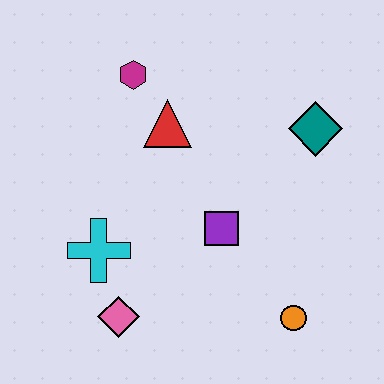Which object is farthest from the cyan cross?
The teal diamond is farthest from the cyan cross.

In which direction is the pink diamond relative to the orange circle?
The pink diamond is to the left of the orange circle.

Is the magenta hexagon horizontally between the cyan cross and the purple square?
Yes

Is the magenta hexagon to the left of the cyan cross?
No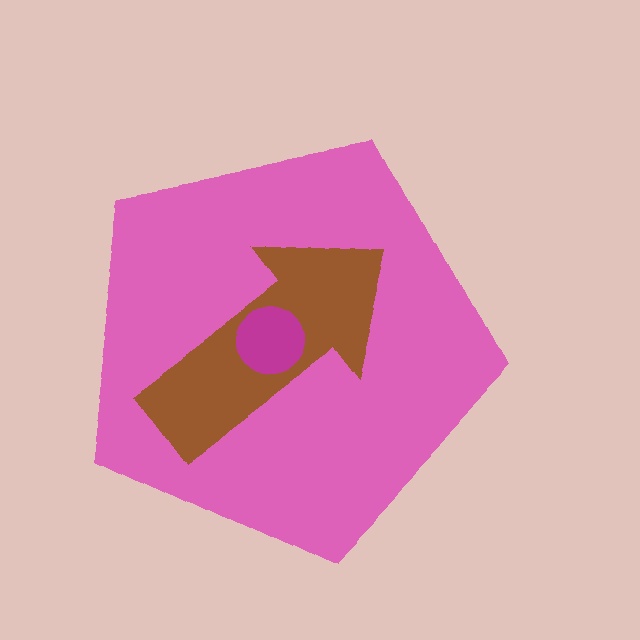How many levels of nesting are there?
3.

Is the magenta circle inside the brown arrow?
Yes.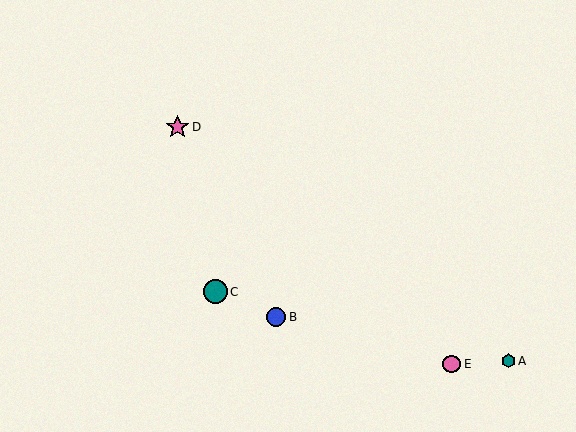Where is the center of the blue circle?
The center of the blue circle is at (276, 317).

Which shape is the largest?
The teal circle (labeled C) is the largest.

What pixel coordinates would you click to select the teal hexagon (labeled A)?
Click at (508, 361) to select the teal hexagon A.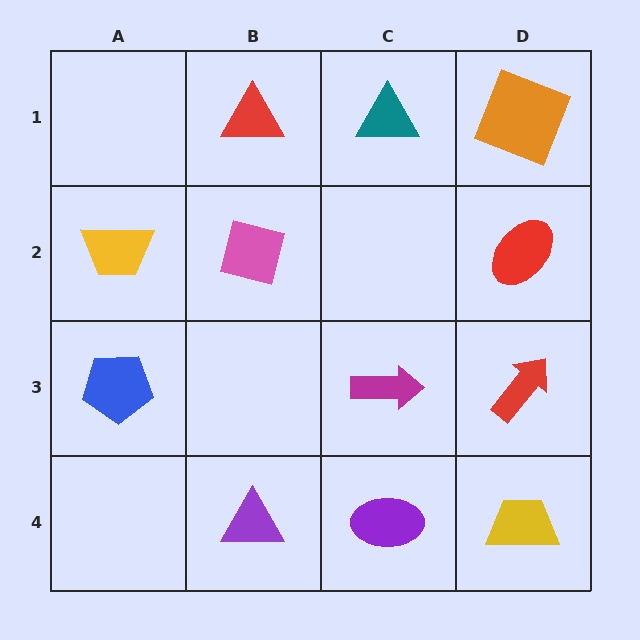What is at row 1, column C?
A teal triangle.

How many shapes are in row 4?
3 shapes.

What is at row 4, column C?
A purple ellipse.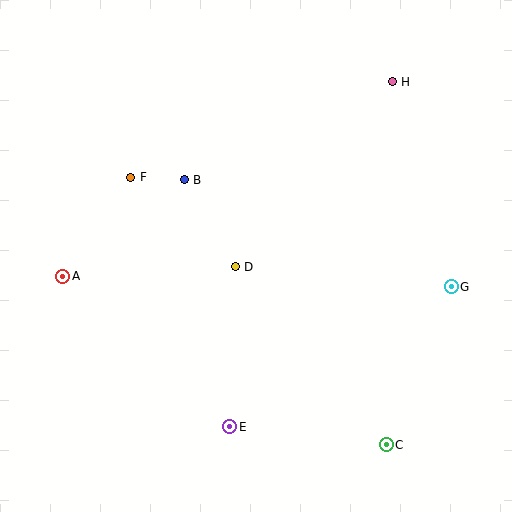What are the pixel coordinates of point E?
Point E is at (230, 427).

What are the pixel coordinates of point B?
Point B is at (184, 180).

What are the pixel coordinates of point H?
Point H is at (392, 82).